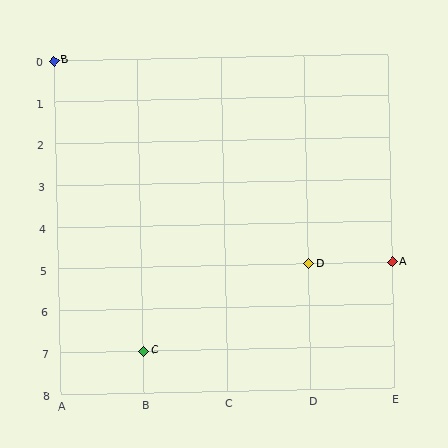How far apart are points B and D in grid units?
Points B and D are 3 columns and 5 rows apart (about 5.8 grid units diagonally).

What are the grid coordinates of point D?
Point D is at grid coordinates (D, 5).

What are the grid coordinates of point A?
Point A is at grid coordinates (E, 5).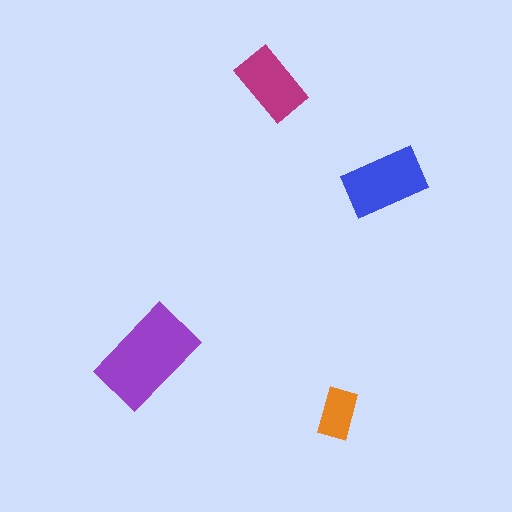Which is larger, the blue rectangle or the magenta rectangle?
The blue one.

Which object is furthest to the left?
The purple rectangle is leftmost.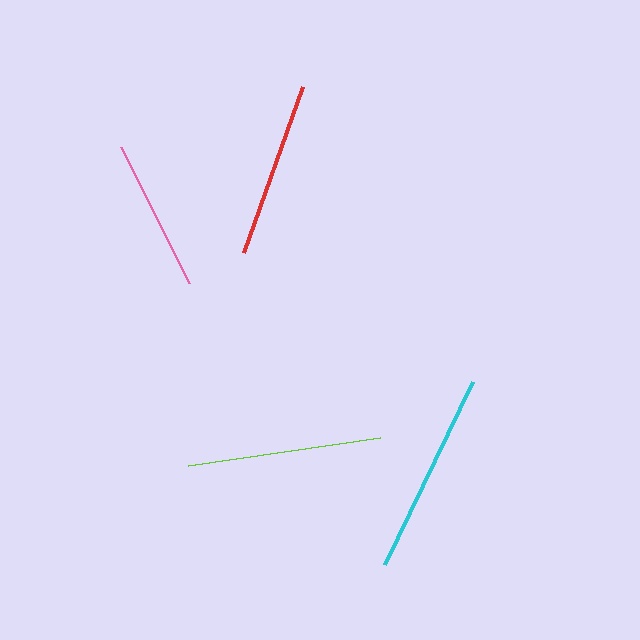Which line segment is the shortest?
The pink line is the shortest at approximately 152 pixels.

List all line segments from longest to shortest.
From longest to shortest: cyan, lime, red, pink.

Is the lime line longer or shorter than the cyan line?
The cyan line is longer than the lime line.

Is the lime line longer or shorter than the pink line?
The lime line is longer than the pink line.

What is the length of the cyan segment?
The cyan segment is approximately 203 pixels long.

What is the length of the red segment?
The red segment is approximately 176 pixels long.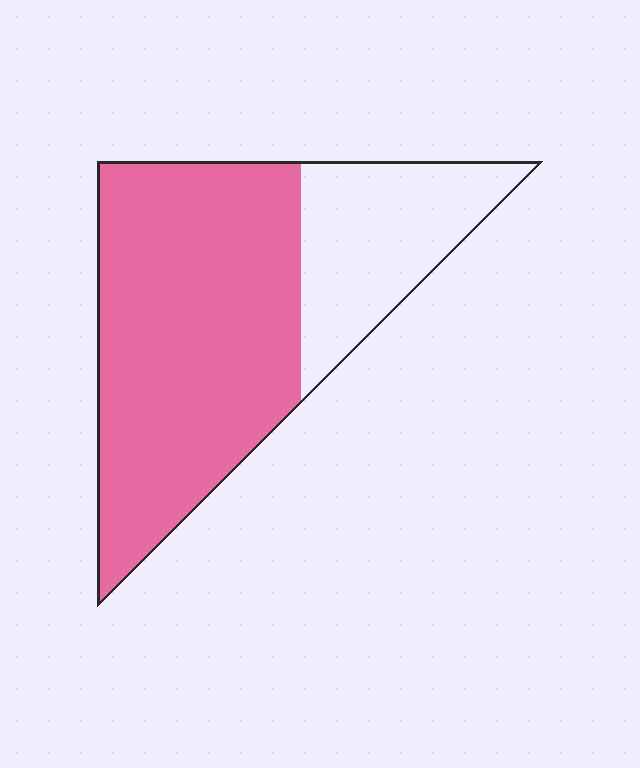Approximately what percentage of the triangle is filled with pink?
Approximately 70%.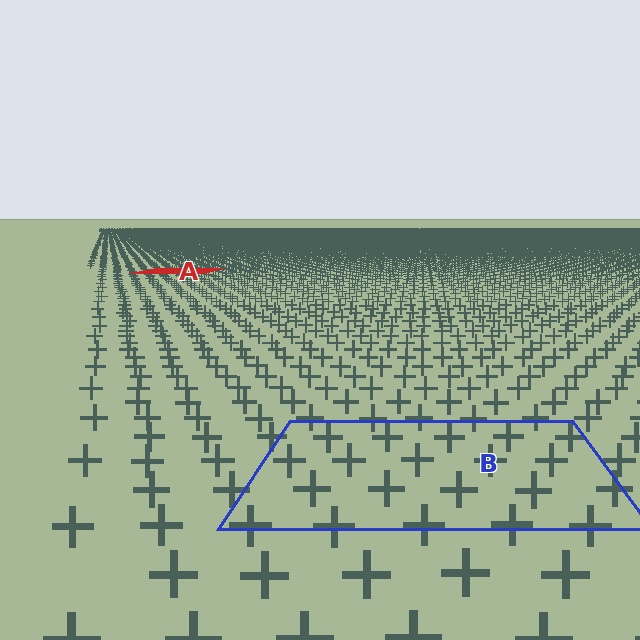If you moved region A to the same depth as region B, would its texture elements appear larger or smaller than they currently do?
They would appear larger. At a closer depth, the same texture elements are projected at a bigger on-screen size.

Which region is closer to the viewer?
Region B is closer. The texture elements there are larger and more spread out.